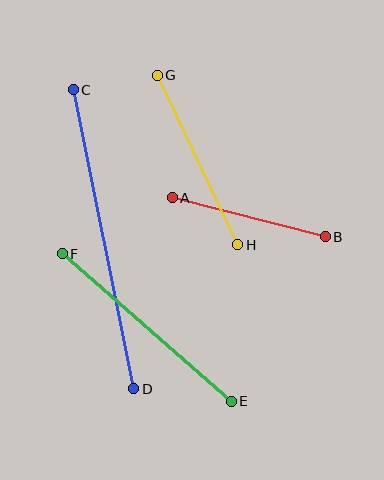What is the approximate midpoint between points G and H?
The midpoint is at approximately (198, 160) pixels.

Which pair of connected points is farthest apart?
Points C and D are farthest apart.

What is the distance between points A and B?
The distance is approximately 158 pixels.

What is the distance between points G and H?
The distance is approximately 187 pixels.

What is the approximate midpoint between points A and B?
The midpoint is at approximately (249, 217) pixels.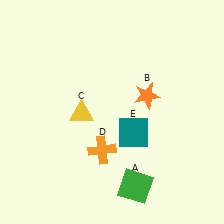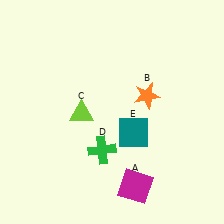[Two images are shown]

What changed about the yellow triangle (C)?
In Image 1, C is yellow. In Image 2, it changed to lime.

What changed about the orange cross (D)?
In Image 1, D is orange. In Image 2, it changed to green.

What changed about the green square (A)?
In Image 1, A is green. In Image 2, it changed to magenta.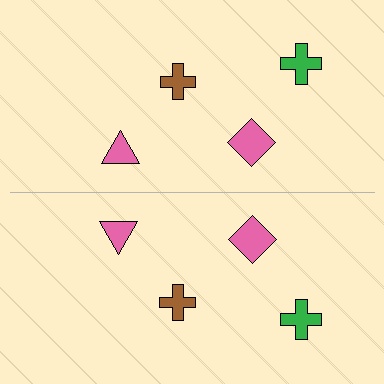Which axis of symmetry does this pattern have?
The pattern has a horizontal axis of symmetry running through the center of the image.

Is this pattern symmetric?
Yes, this pattern has bilateral (reflection) symmetry.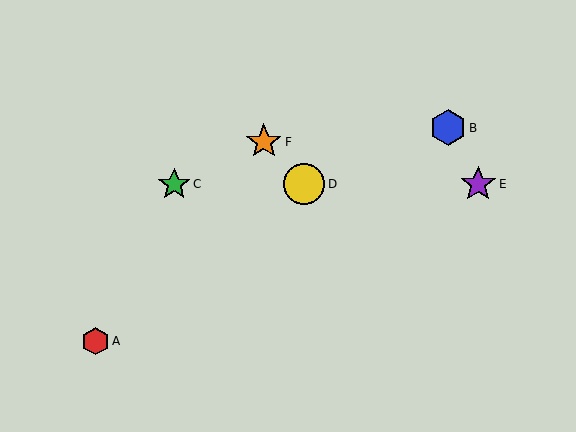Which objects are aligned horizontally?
Objects C, D, E are aligned horizontally.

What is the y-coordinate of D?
Object D is at y≈184.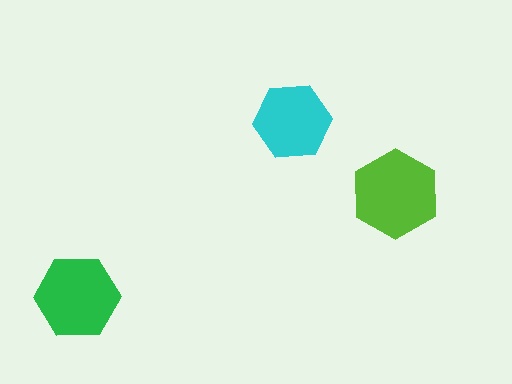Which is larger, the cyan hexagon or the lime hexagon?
The lime one.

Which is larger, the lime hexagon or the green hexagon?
The lime one.